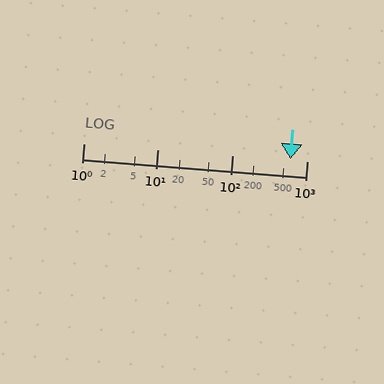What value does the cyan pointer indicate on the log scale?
The pointer indicates approximately 600.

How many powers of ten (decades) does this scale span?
The scale spans 3 decades, from 1 to 1000.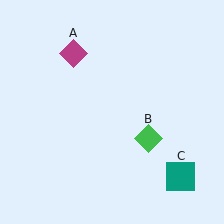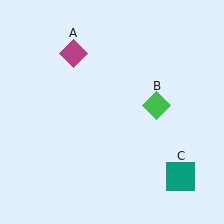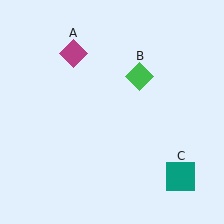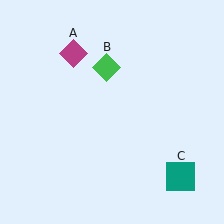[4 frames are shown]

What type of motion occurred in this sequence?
The green diamond (object B) rotated counterclockwise around the center of the scene.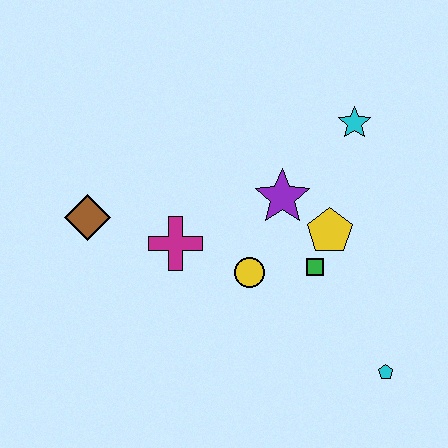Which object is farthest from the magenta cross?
The cyan pentagon is farthest from the magenta cross.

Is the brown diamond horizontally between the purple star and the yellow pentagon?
No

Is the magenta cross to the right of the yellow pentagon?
No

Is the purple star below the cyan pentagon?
No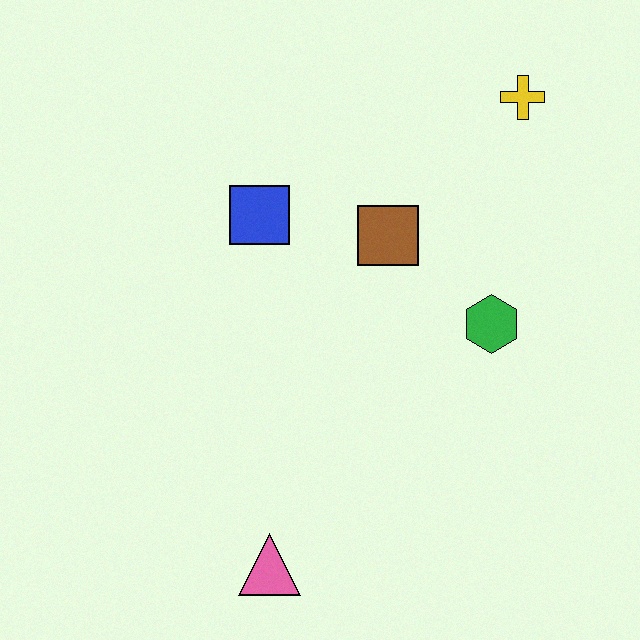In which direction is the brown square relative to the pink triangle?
The brown square is above the pink triangle.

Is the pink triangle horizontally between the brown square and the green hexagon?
No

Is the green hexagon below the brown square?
Yes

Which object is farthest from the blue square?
The pink triangle is farthest from the blue square.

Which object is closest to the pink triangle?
The green hexagon is closest to the pink triangle.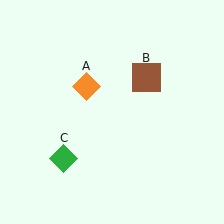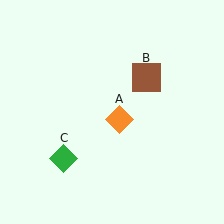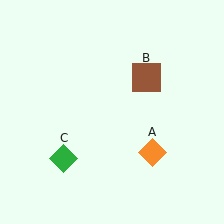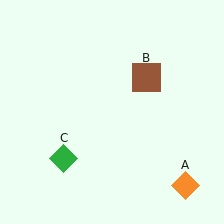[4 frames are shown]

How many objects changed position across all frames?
1 object changed position: orange diamond (object A).